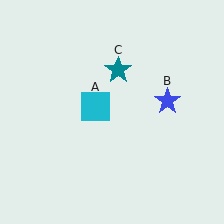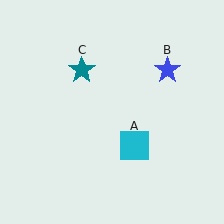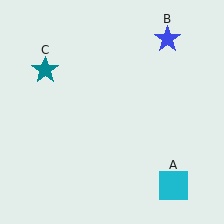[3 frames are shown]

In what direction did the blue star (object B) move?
The blue star (object B) moved up.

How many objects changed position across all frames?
3 objects changed position: cyan square (object A), blue star (object B), teal star (object C).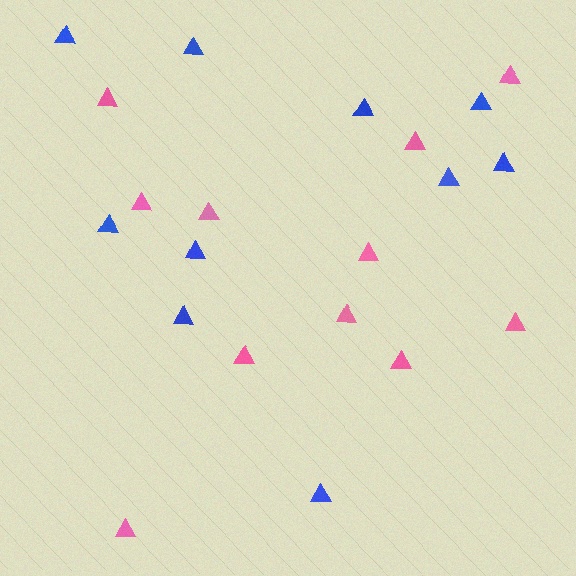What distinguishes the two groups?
There are 2 groups: one group of pink triangles (11) and one group of blue triangles (10).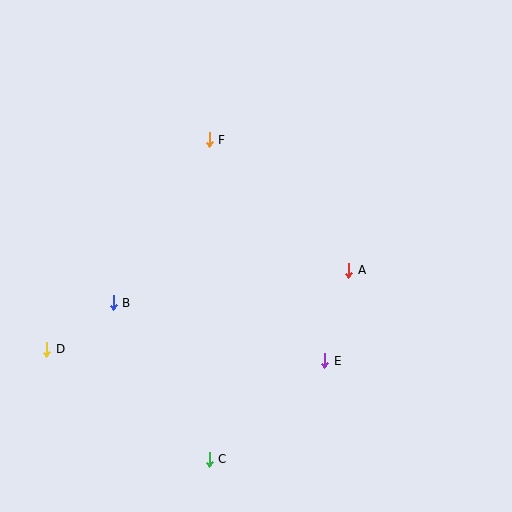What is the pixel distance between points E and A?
The distance between E and A is 93 pixels.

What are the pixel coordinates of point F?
Point F is at (209, 140).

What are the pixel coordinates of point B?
Point B is at (113, 303).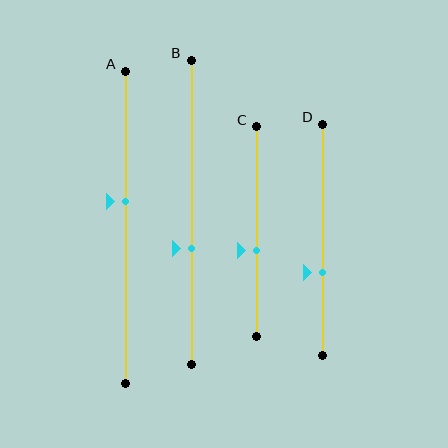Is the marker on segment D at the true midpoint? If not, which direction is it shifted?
No, the marker on segment D is shifted downward by about 14% of the segment length.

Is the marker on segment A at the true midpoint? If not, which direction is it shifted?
No, the marker on segment A is shifted upward by about 8% of the segment length.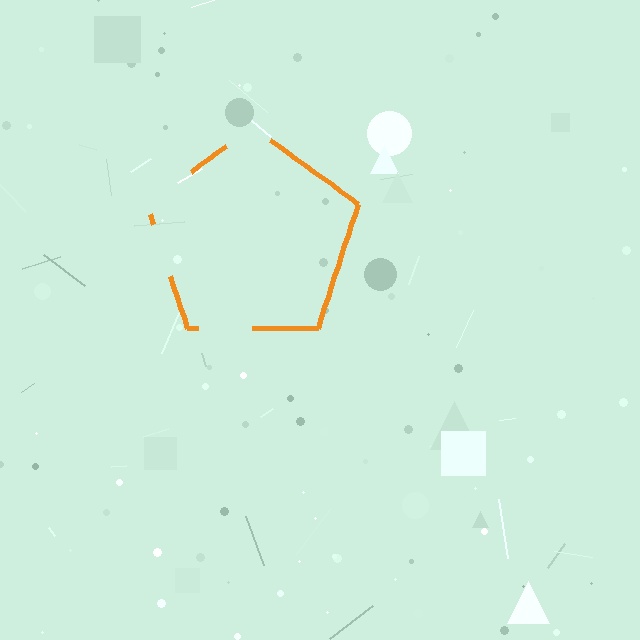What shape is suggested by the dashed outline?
The dashed outline suggests a pentagon.